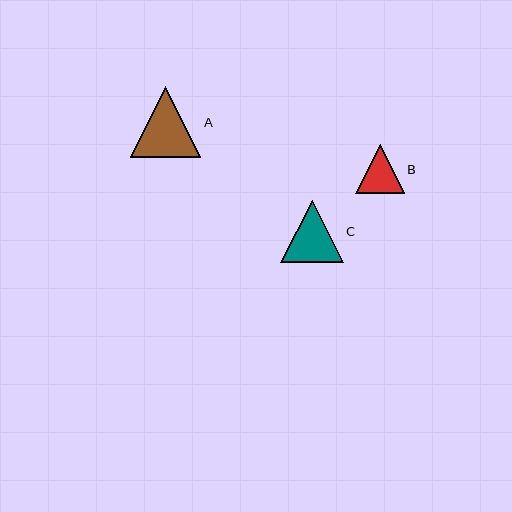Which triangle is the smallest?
Triangle B is the smallest with a size of approximately 49 pixels.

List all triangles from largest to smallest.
From largest to smallest: A, C, B.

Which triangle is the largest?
Triangle A is the largest with a size of approximately 71 pixels.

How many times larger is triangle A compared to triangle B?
Triangle A is approximately 1.5 times the size of triangle B.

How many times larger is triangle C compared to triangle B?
Triangle C is approximately 1.3 times the size of triangle B.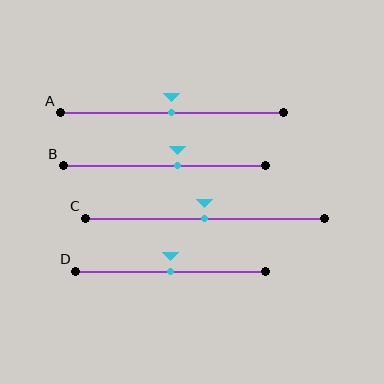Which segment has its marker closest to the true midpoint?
Segment A has its marker closest to the true midpoint.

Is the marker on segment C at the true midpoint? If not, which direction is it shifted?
Yes, the marker on segment C is at the true midpoint.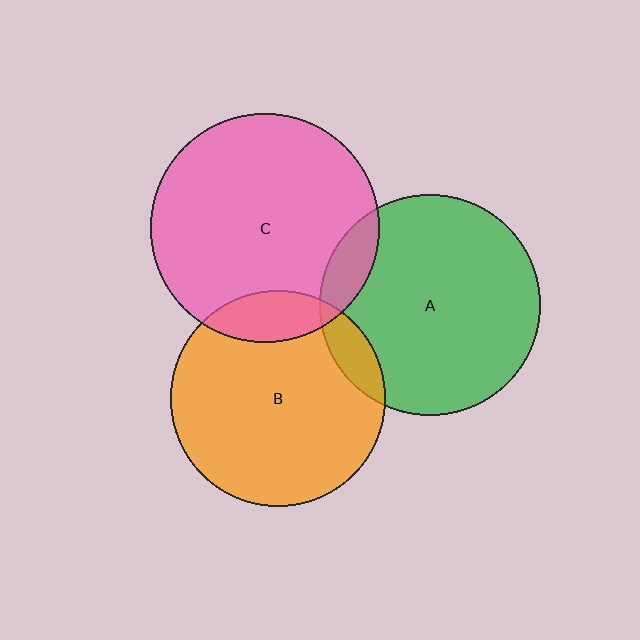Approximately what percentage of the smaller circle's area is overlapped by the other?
Approximately 10%.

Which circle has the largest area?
Circle C (pink).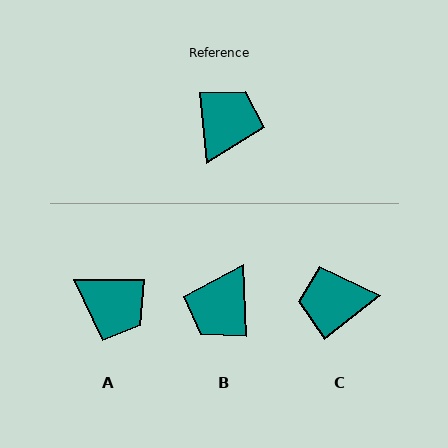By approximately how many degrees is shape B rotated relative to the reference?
Approximately 177 degrees counter-clockwise.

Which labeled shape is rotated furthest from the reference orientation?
B, about 177 degrees away.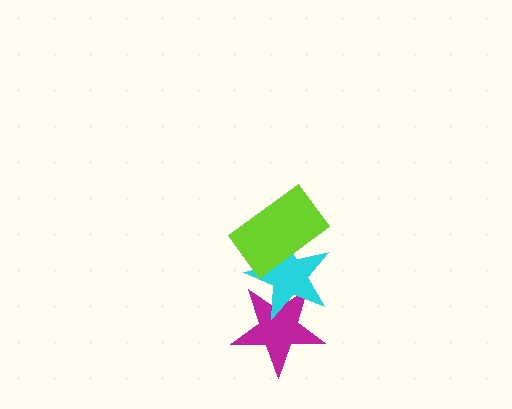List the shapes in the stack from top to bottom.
From top to bottom: the lime rectangle, the cyan star, the magenta star.